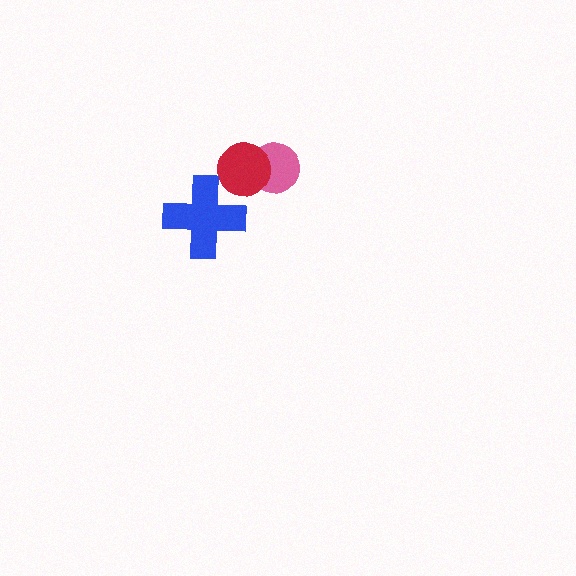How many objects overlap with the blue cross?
0 objects overlap with the blue cross.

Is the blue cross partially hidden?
No, no other shape covers it.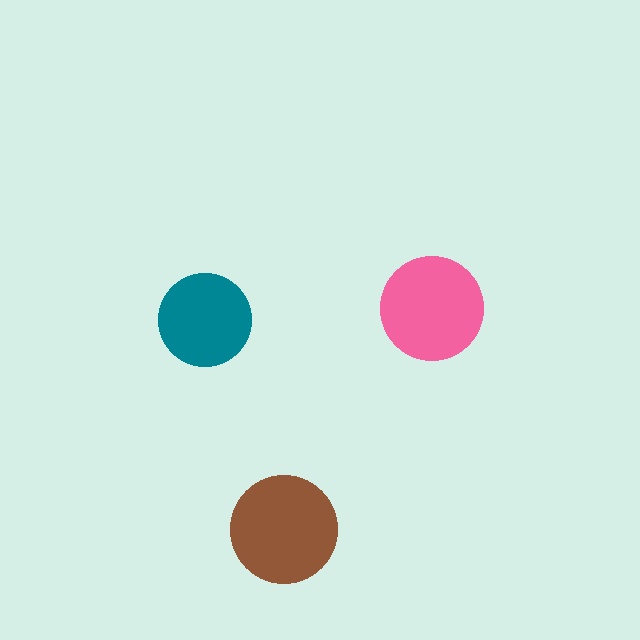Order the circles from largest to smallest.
the brown one, the pink one, the teal one.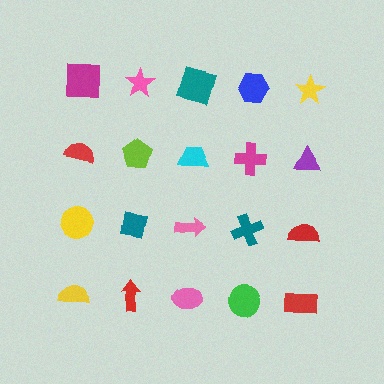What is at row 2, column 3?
A cyan trapezoid.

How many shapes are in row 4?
5 shapes.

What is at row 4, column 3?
A pink ellipse.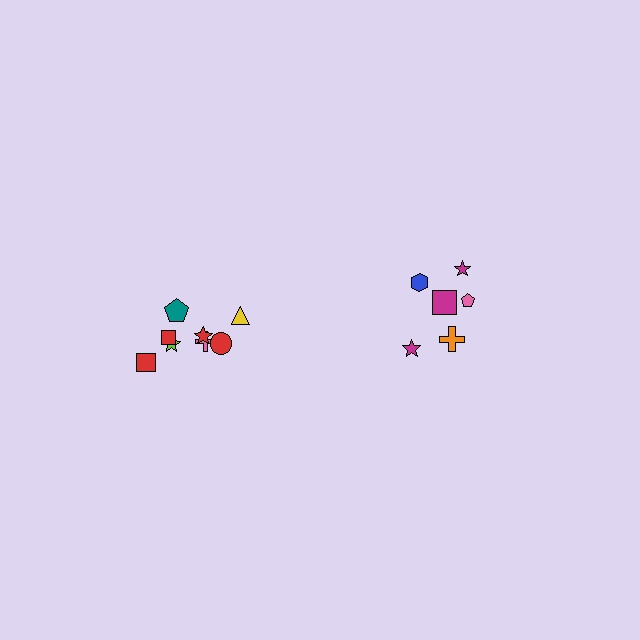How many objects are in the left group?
There are 8 objects.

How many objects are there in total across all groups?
There are 14 objects.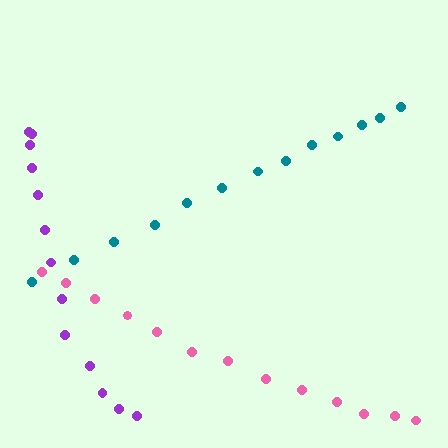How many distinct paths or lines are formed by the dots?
There are 3 distinct paths.